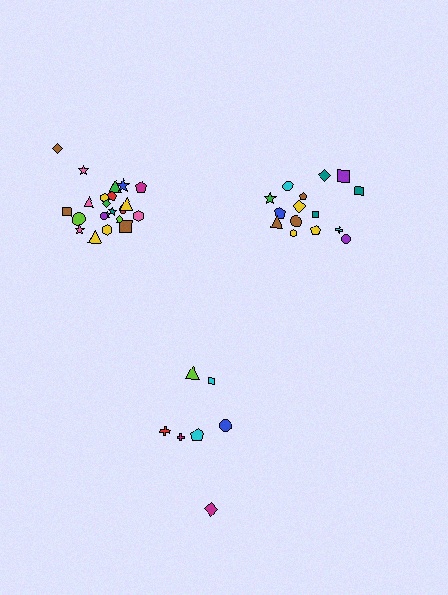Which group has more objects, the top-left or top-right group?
The top-left group.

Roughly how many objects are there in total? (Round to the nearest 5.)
Roughly 45 objects in total.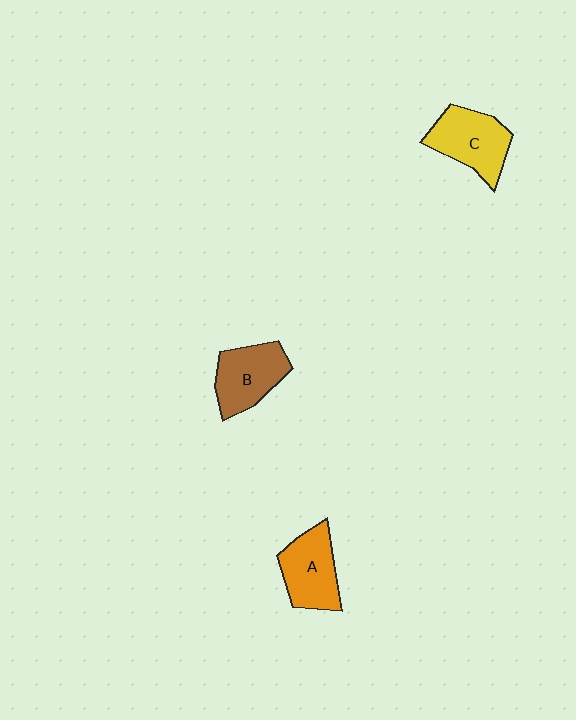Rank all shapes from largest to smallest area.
From largest to smallest: C (yellow), B (brown), A (orange).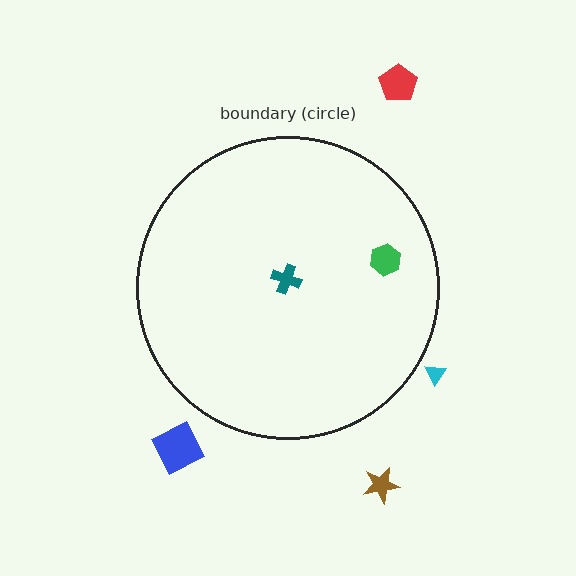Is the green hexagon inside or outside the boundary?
Inside.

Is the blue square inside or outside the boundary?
Outside.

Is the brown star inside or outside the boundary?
Outside.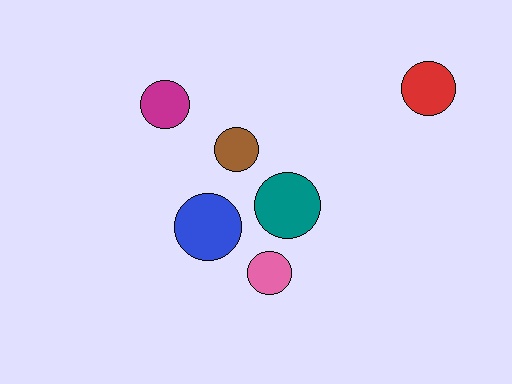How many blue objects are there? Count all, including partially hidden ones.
There is 1 blue object.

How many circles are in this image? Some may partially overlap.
There are 6 circles.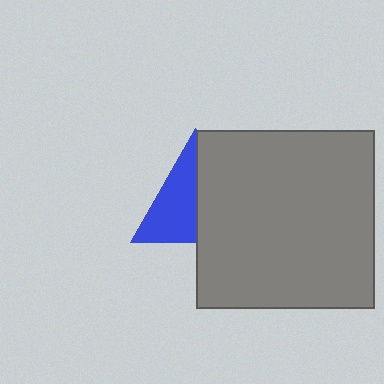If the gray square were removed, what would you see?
You would see the complete blue triangle.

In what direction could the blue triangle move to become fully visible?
The blue triangle could move left. That would shift it out from behind the gray square entirely.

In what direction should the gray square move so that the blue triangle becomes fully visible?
The gray square should move right. That is the shortest direction to clear the overlap and leave the blue triangle fully visible.